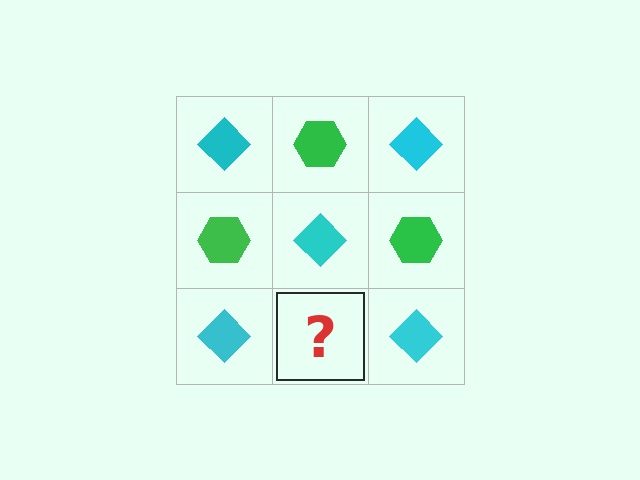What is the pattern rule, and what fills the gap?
The rule is that it alternates cyan diamond and green hexagon in a checkerboard pattern. The gap should be filled with a green hexagon.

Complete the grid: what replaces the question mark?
The question mark should be replaced with a green hexagon.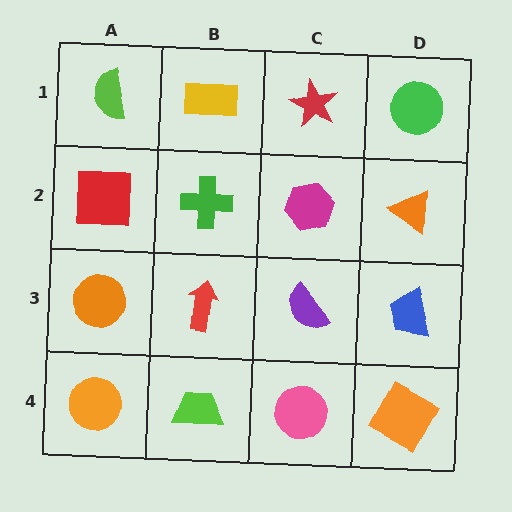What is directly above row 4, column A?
An orange circle.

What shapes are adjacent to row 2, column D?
A green circle (row 1, column D), a blue trapezoid (row 3, column D), a magenta hexagon (row 2, column C).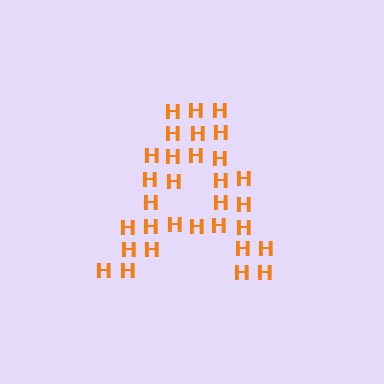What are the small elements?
The small elements are letter H's.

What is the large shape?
The large shape is the letter A.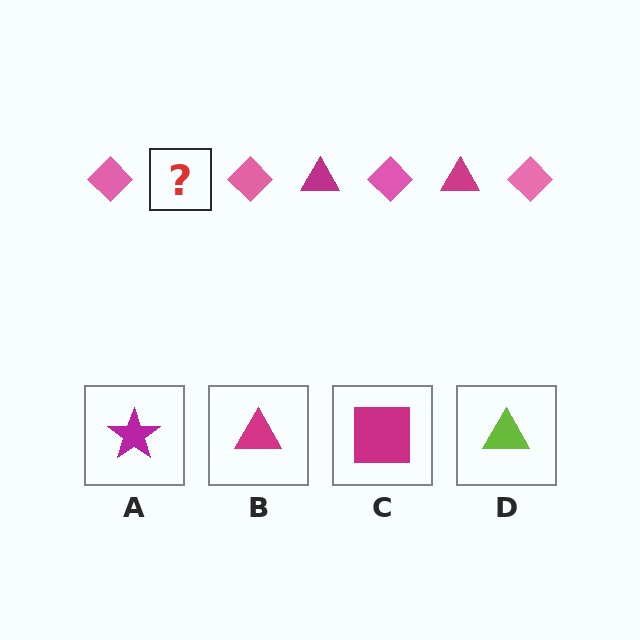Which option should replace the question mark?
Option B.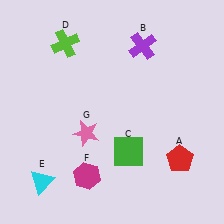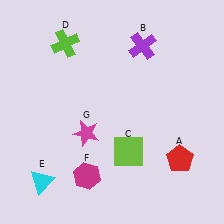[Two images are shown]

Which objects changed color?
C changed from green to lime. G changed from pink to magenta.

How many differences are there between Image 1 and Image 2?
There are 2 differences between the two images.